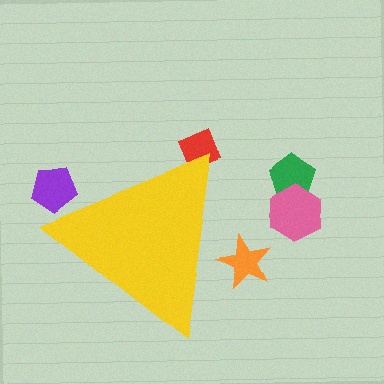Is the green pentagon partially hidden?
No, the green pentagon is fully visible.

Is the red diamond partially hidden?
Yes, the red diamond is partially hidden behind the yellow triangle.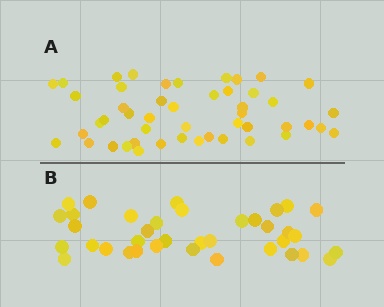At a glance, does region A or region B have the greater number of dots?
Region A (the top region) has more dots.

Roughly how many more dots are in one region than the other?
Region A has roughly 12 or so more dots than region B.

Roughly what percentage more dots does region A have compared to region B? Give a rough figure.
About 30% more.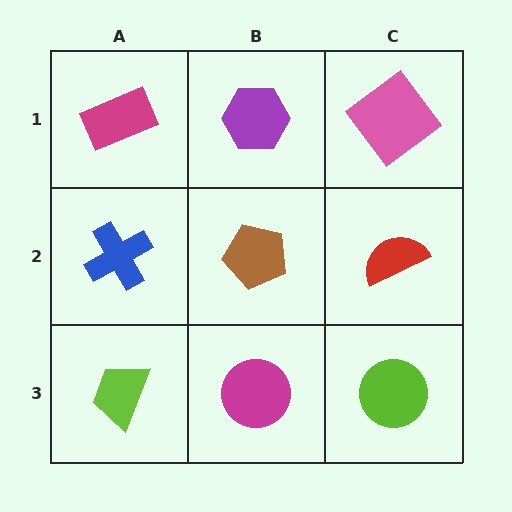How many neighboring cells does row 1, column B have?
3.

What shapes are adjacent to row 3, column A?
A blue cross (row 2, column A), a magenta circle (row 3, column B).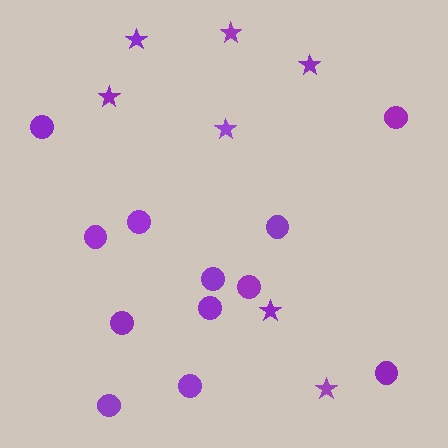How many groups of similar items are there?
There are 2 groups: one group of circles (12) and one group of stars (7).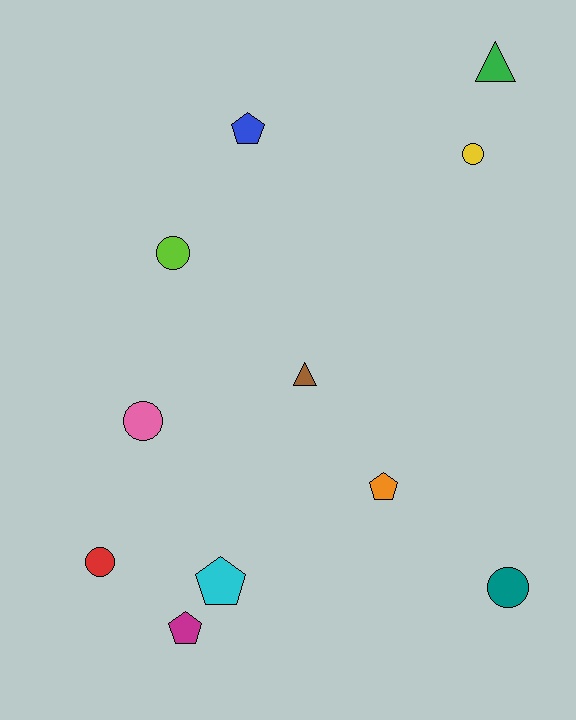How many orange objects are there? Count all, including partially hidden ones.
There is 1 orange object.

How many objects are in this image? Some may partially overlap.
There are 11 objects.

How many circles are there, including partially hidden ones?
There are 5 circles.